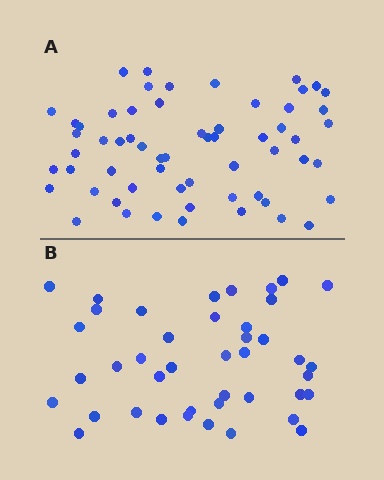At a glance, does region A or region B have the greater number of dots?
Region A (the top region) has more dots.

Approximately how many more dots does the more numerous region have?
Region A has approximately 20 more dots than region B.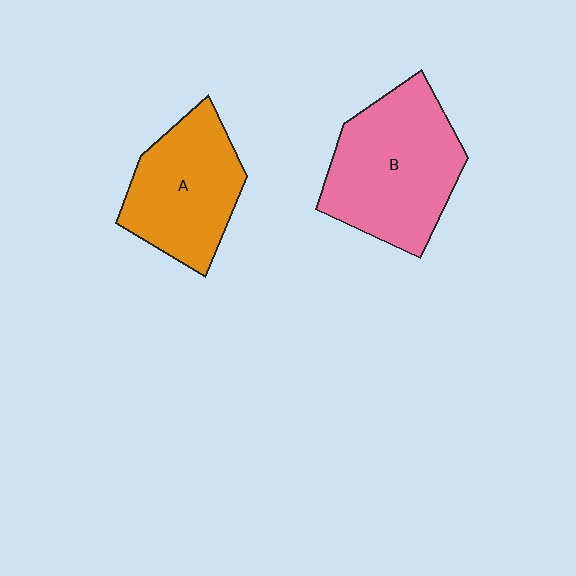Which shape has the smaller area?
Shape A (orange).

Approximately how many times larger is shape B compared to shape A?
Approximately 1.2 times.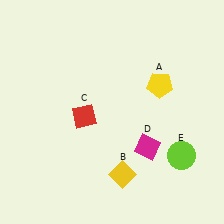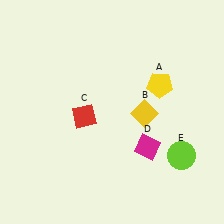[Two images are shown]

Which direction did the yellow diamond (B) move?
The yellow diamond (B) moved up.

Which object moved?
The yellow diamond (B) moved up.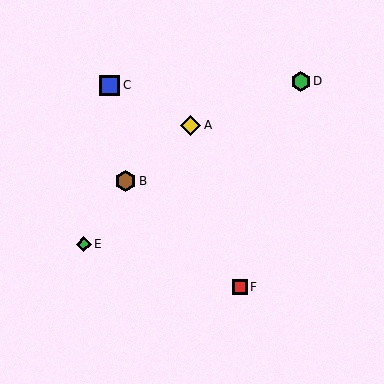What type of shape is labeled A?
Shape A is a yellow diamond.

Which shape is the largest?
The brown hexagon (labeled B) is the largest.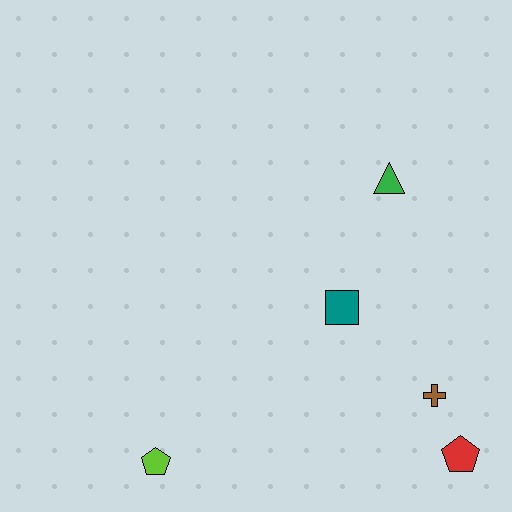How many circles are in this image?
There are no circles.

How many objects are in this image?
There are 5 objects.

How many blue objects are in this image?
There are no blue objects.